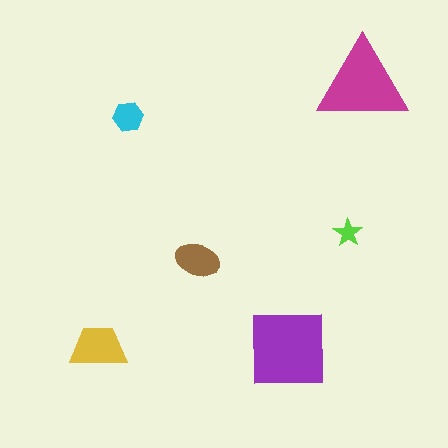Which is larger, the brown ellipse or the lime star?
The brown ellipse.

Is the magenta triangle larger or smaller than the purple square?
Smaller.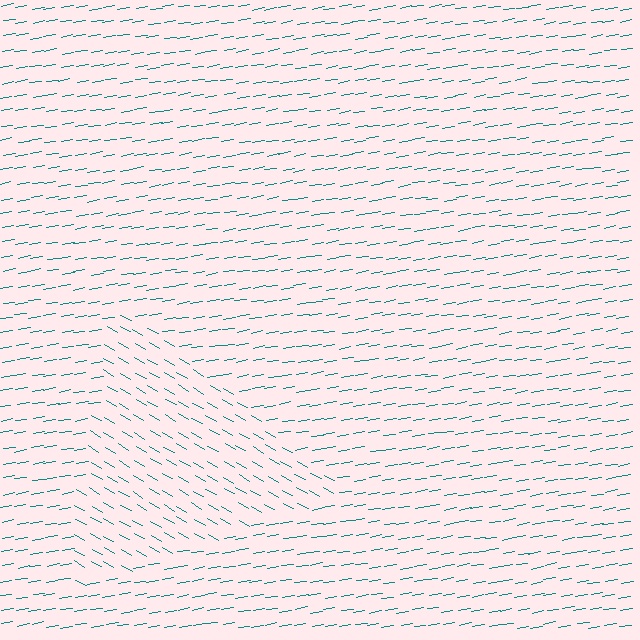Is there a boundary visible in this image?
Yes, there is a texture boundary formed by a change in line orientation.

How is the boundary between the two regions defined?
The boundary is defined purely by a change in line orientation (approximately 39 degrees difference). All lines are the same color and thickness.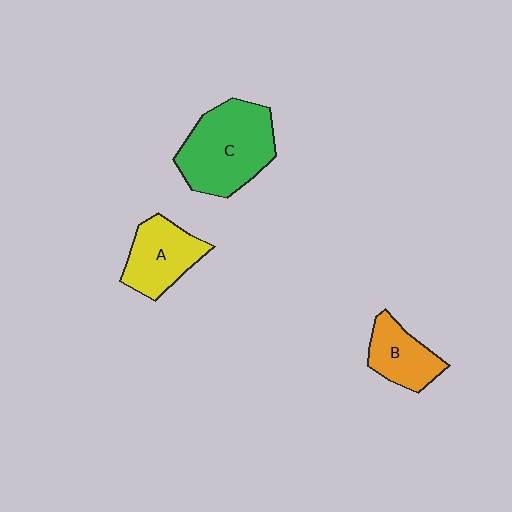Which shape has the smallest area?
Shape B (orange).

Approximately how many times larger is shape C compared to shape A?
Approximately 1.6 times.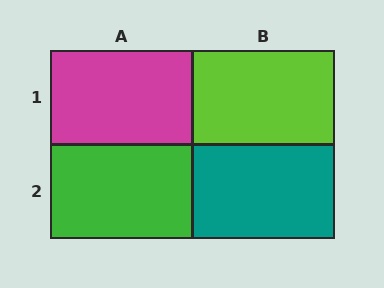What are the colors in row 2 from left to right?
Green, teal.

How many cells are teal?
1 cell is teal.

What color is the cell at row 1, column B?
Lime.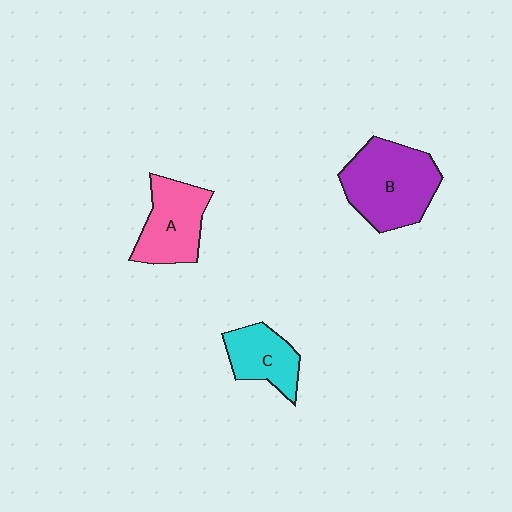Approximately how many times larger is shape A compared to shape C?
Approximately 1.3 times.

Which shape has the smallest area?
Shape C (cyan).